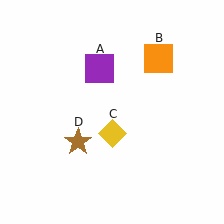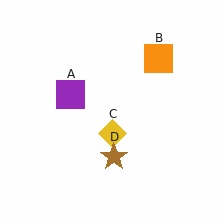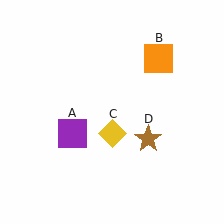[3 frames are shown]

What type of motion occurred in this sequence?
The purple square (object A), brown star (object D) rotated counterclockwise around the center of the scene.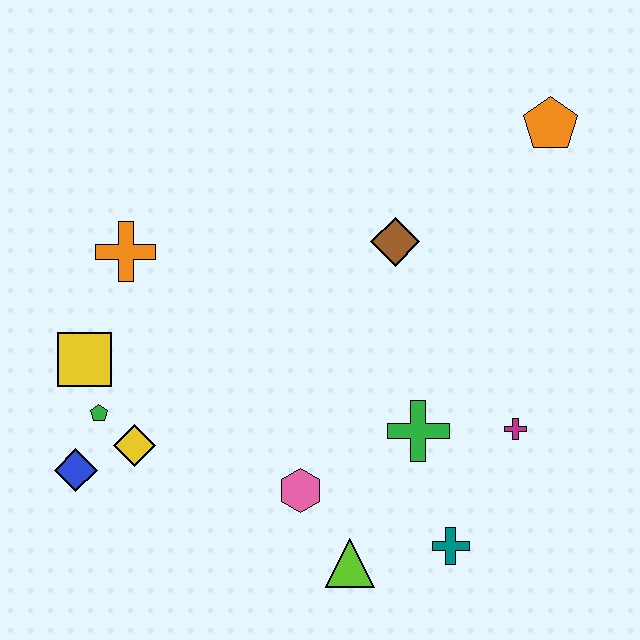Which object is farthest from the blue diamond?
The orange pentagon is farthest from the blue diamond.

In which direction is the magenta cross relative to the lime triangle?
The magenta cross is to the right of the lime triangle.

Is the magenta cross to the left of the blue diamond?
No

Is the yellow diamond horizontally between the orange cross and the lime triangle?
Yes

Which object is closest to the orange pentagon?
The brown diamond is closest to the orange pentagon.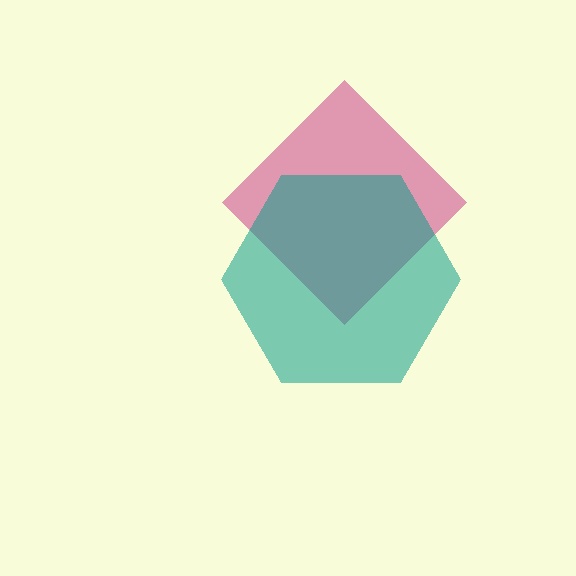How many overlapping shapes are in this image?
There are 2 overlapping shapes in the image.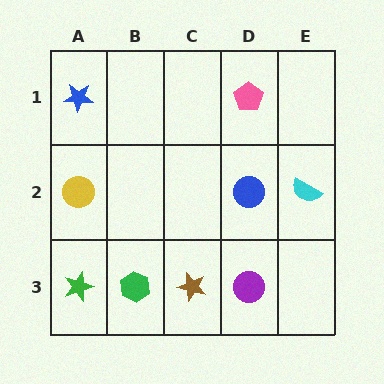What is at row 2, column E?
A cyan semicircle.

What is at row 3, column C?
A brown star.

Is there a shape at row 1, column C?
No, that cell is empty.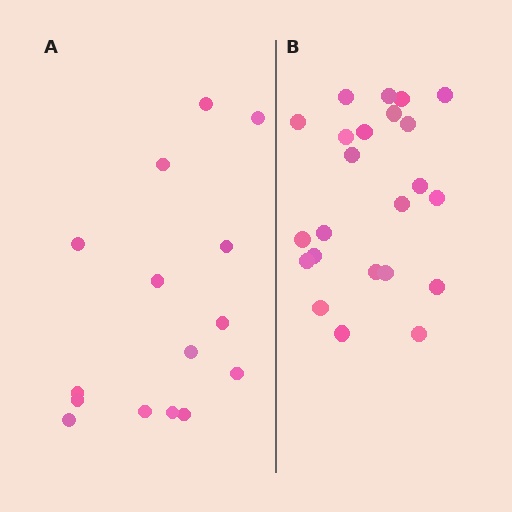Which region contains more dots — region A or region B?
Region B (the right region) has more dots.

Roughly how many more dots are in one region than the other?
Region B has roughly 8 or so more dots than region A.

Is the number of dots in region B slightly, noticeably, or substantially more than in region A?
Region B has substantially more. The ratio is roughly 1.5 to 1.